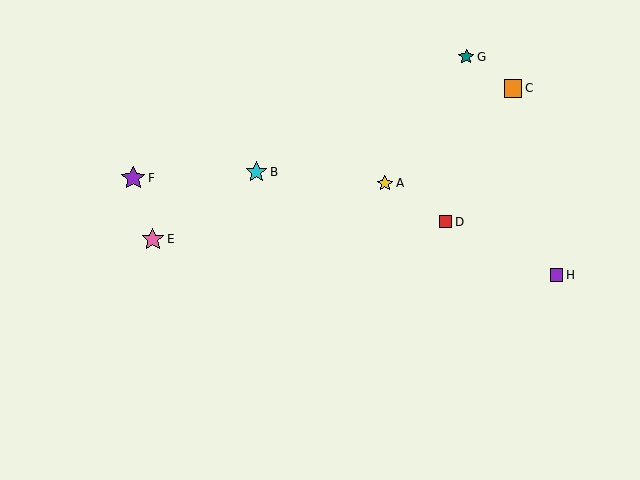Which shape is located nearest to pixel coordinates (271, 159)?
The cyan star (labeled B) at (256, 172) is nearest to that location.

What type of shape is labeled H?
Shape H is a purple square.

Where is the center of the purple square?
The center of the purple square is at (556, 275).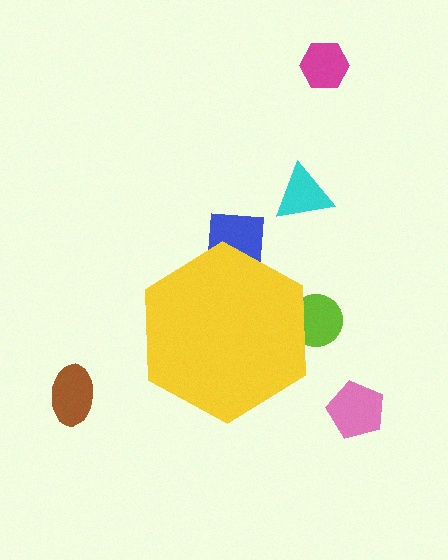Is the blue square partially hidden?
Yes, the blue square is partially hidden behind the yellow hexagon.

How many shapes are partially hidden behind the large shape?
2 shapes are partially hidden.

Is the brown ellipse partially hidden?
No, the brown ellipse is fully visible.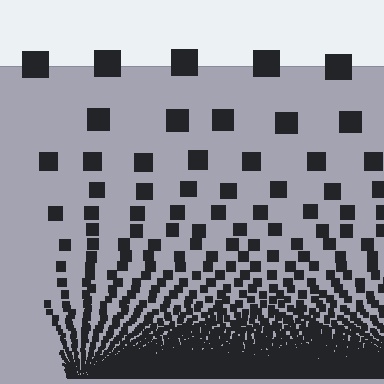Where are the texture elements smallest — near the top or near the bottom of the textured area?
Near the bottom.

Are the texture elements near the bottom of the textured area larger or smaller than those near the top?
Smaller. The gradient is inverted — elements near the bottom are smaller and denser.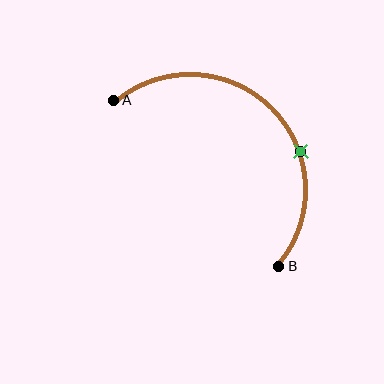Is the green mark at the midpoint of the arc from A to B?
No. The green mark lies on the arc but is closer to endpoint B. The arc midpoint would be at the point on the curve equidistant along the arc from both A and B.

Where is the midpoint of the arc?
The arc midpoint is the point on the curve farthest from the straight line joining A and B. It sits above and to the right of that line.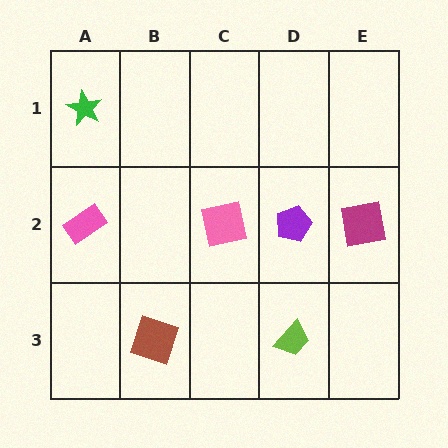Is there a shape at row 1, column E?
No, that cell is empty.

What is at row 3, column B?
A brown square.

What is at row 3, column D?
A lime trapezoid.